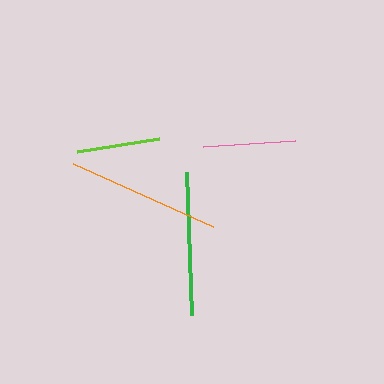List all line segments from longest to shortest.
From longest to shortest: orange, green, pink, lime.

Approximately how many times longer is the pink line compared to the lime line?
The pink line is approximately 1.1 times the length of the lime line.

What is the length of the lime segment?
The lime segment is approximately 83 pixels long.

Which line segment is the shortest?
The lime line is the shortest at approximately 83 pixels.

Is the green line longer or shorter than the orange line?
The orange line is longer than the green line.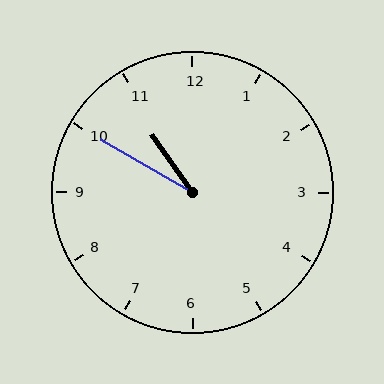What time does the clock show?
10:50.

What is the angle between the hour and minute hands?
Approximately 25 degrees.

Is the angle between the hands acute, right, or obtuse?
It is acute.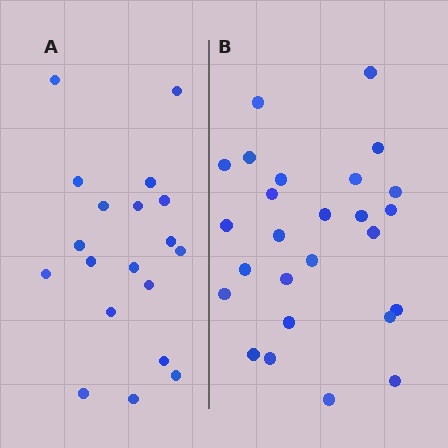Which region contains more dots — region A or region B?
Region B (the right region) has more dots.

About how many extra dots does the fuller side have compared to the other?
Region B has roughly 8 or so more dots than region A.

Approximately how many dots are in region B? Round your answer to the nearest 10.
About 30 dots. (The exact count is 26, which rounds to 30.)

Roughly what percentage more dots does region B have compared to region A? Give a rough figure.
About 35% more.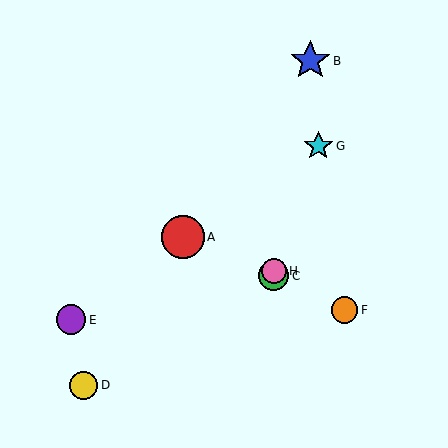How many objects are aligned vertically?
2 objects (C, H) are aligned vertically.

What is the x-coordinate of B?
Object B is at x≈310.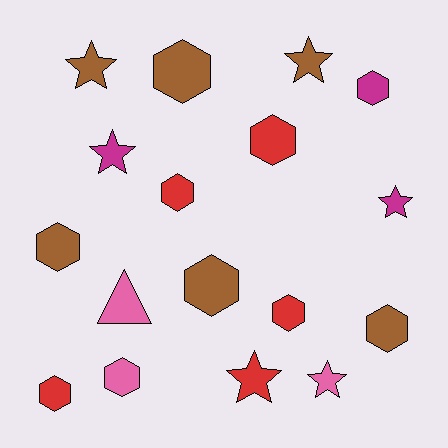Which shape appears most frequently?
Hexagon, with 10 objects.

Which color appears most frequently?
Brown, with 6 objects.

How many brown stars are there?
There are 2 brown stars.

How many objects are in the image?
There are 17 objects.